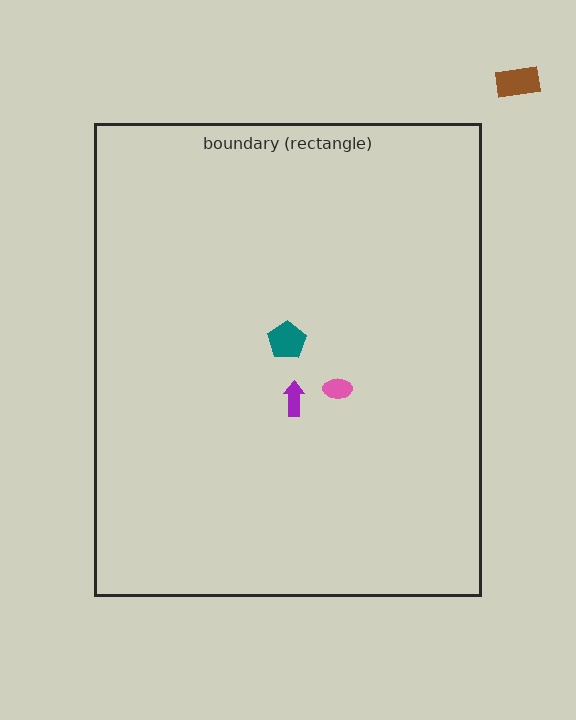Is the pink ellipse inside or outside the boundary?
Inside.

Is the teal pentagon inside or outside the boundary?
Inside.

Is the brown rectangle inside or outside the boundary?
Outside.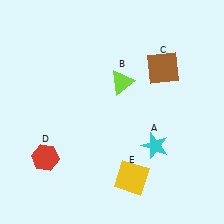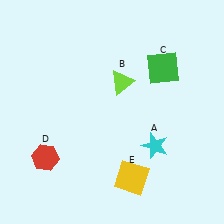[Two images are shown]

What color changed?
The square (C) changed from brown in Image 1 to green in Image 2.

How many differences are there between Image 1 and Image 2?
There is 1 difference between the two images.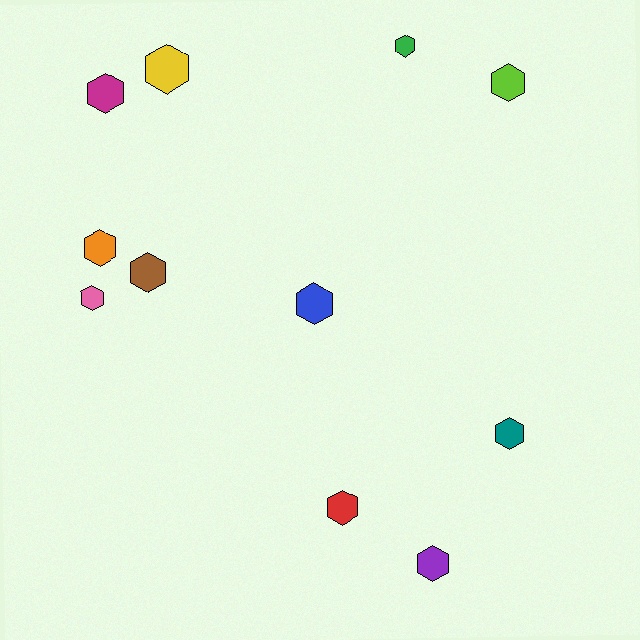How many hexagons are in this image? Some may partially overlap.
There are 11 hexagons.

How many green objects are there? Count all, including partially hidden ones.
There is 1 green object.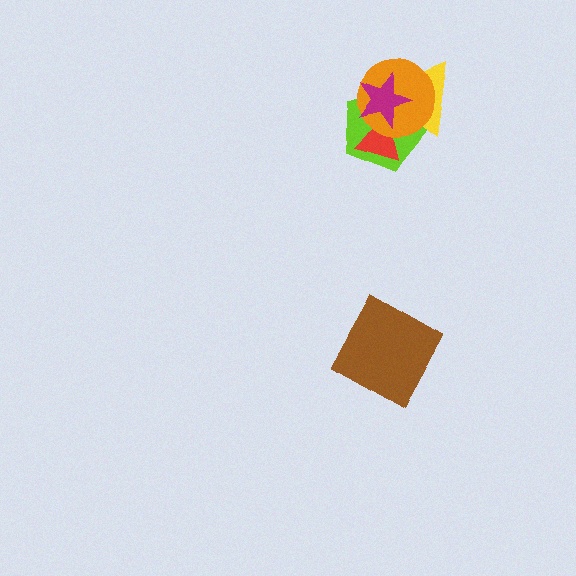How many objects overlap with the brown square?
0 objects overlap with the brown square.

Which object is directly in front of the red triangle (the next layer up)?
The orange circle is directly in front of the red triangle.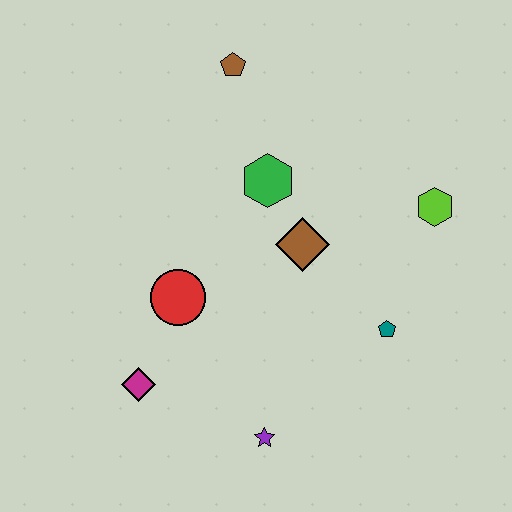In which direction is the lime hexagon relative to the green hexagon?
The lime hexagon is to the right of the green hexagon.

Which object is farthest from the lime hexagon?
The magenta diamond is farthest from the lime hexagon.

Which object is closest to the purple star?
The magenta diamond is closest to the purple star.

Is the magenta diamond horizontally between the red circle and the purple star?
No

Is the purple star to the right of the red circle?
Yes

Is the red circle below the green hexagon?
Yes